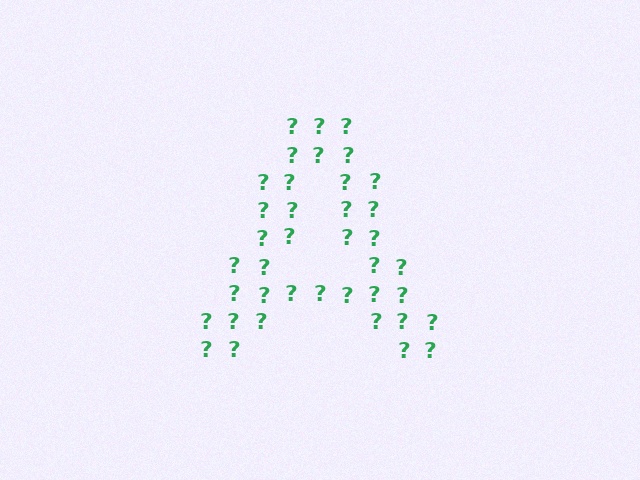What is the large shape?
The large shape is the letter A.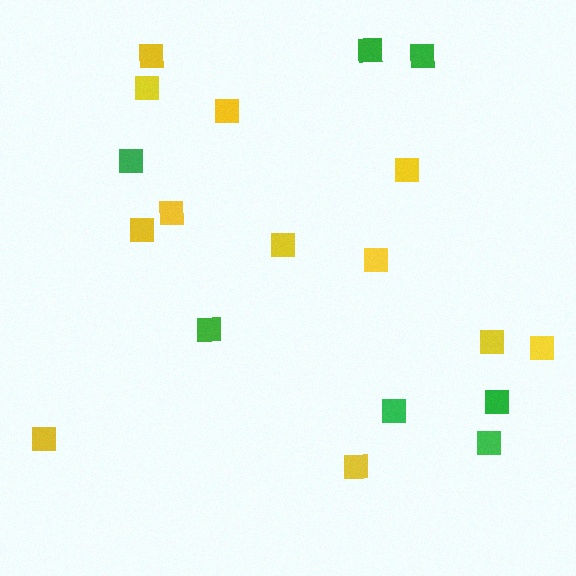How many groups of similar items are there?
There are 2 groups: one group of yellow squares (12) and one group of green squares (7).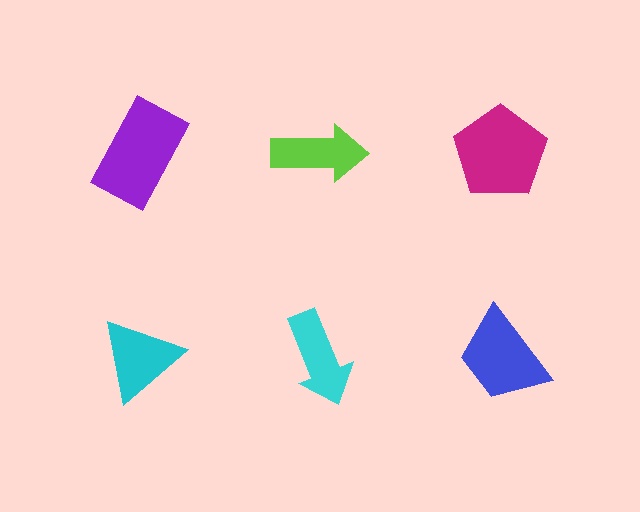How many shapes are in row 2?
3 shapes.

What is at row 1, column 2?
A lime arrow.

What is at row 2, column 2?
A cyan arrow.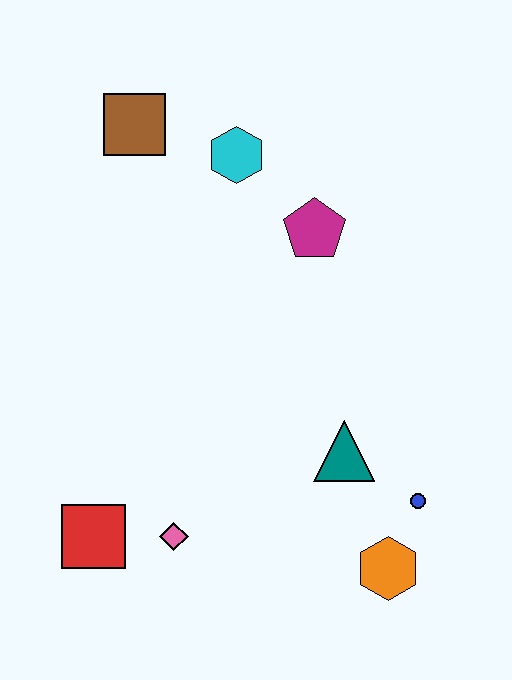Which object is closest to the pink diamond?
The red square is closest to the pink diamond.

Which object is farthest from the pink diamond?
The brown square is farthest from the pink diamond.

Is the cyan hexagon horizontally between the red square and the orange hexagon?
Yes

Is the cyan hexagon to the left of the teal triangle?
Yes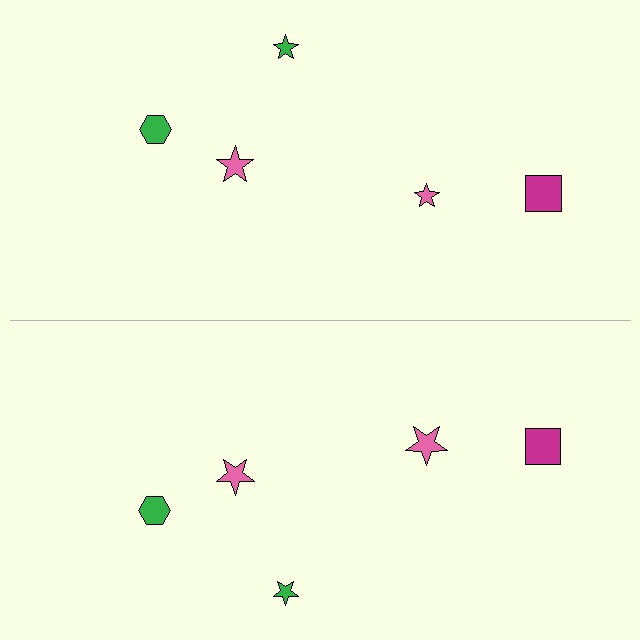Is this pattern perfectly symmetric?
No, the pattern is not perfectly symmetric. The pink star on the bottom side has a different size than its mirror counterpart.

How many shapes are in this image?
There are 10 shapes in this image.